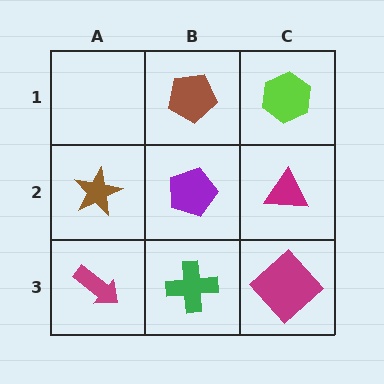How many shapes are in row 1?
2 shapes.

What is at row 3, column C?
A magenta diamond.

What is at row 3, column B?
A green cross.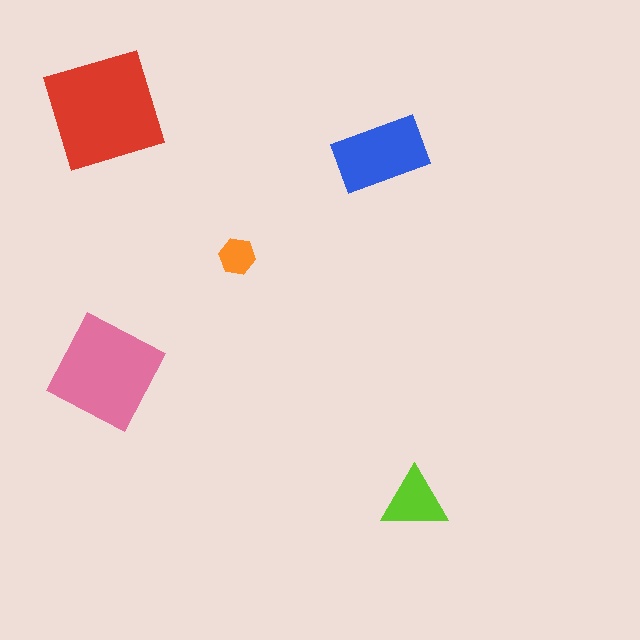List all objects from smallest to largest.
The orange hexagon, the lime triangle, the blue rectangle, the pink diamond, the red square.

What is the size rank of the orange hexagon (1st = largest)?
5th.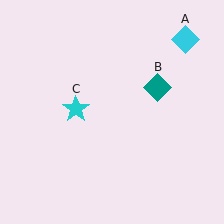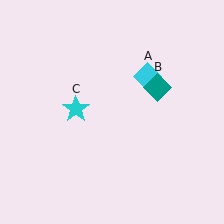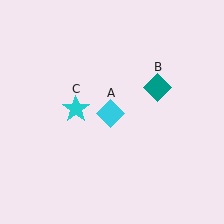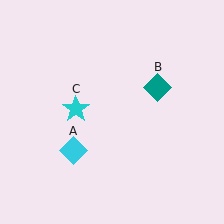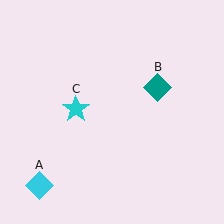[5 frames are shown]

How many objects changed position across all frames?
1 object changed position: cyan diamond (object A).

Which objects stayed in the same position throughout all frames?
Teal diamond (object B) and cyan star (object C) remained stationary.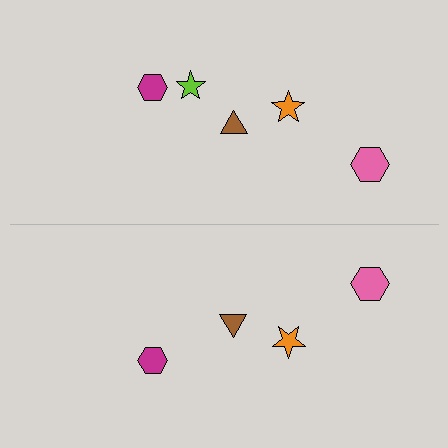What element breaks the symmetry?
A lime star is missing from the bottom side.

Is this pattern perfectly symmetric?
No, the pattern is not perfectly symmetric. A lime star is missing from the bottom side.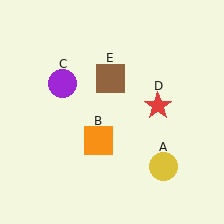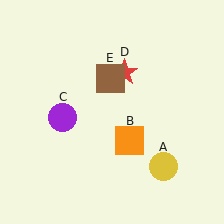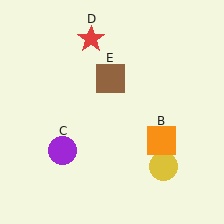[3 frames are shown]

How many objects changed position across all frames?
3 objects changed position: orange square (object B), purple circle (object C), red star (object D).